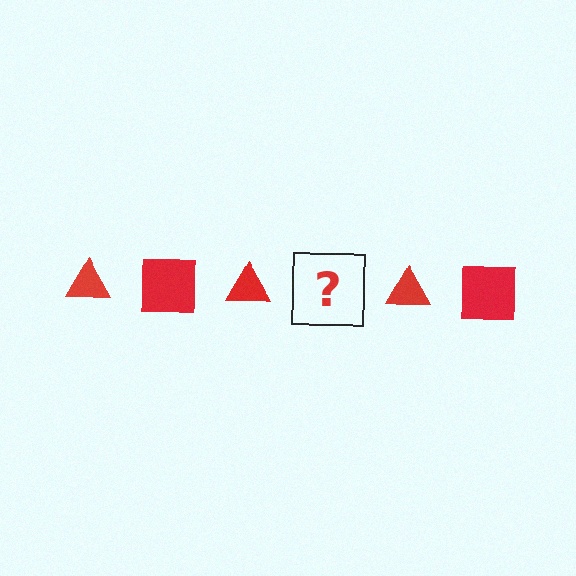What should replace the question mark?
The question mark should be replaced with a red square.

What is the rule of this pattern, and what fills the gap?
The rule is that the pattern cycles through triangle, square shapes in red. The gap should be filled with a red square.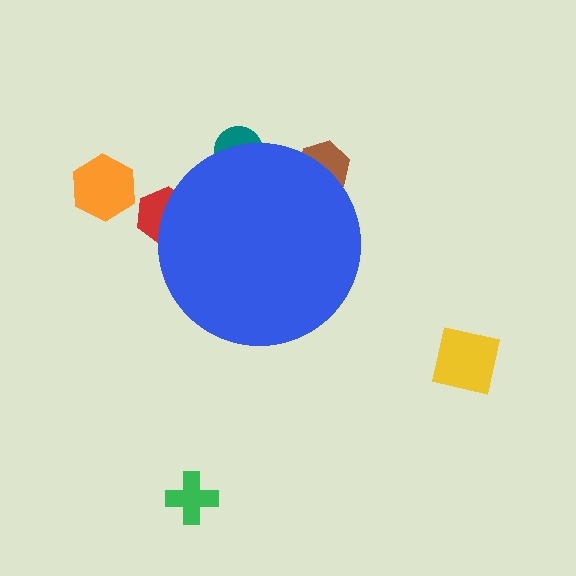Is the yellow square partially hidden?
No, the yellow square is fully visible.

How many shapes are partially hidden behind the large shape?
3 shapes are partially hidden.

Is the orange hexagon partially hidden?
No, the orange hexagon is fully visible.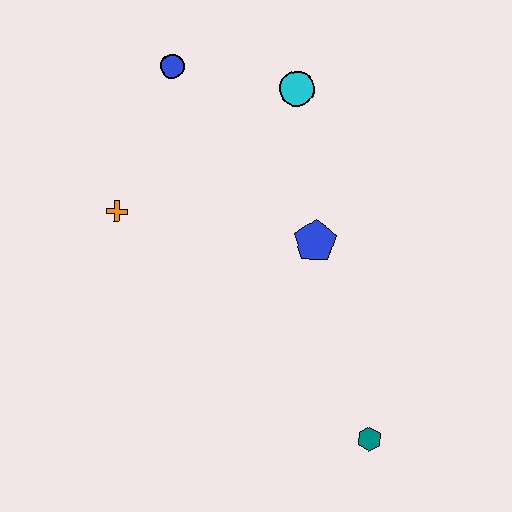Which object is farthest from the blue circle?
The teal hexagon is farthest from the blue circle.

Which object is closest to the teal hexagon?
The blue pentagon is closest to the teal hexagon.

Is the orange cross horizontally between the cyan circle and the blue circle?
No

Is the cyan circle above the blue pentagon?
Yes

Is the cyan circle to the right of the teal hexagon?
No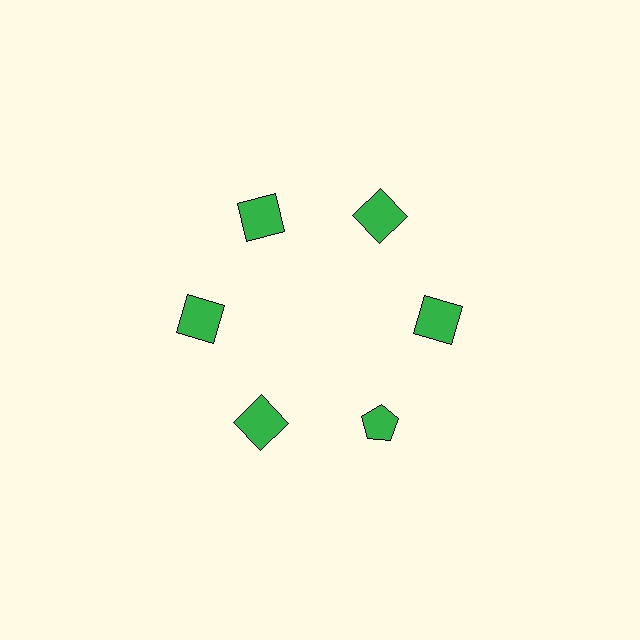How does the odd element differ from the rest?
It has a different shape: pentagon instead of square.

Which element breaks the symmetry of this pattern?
The green pentagon at roughly the 5 o'clock position breaks the symmetry. All other shapes are green squares.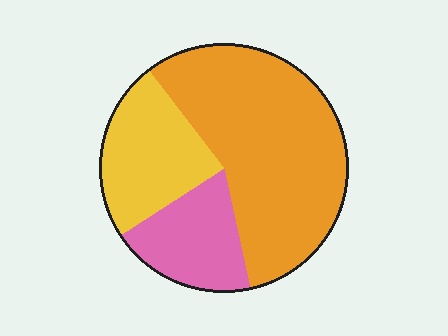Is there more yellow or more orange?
Orange.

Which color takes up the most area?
Orange, at roughly 55%.